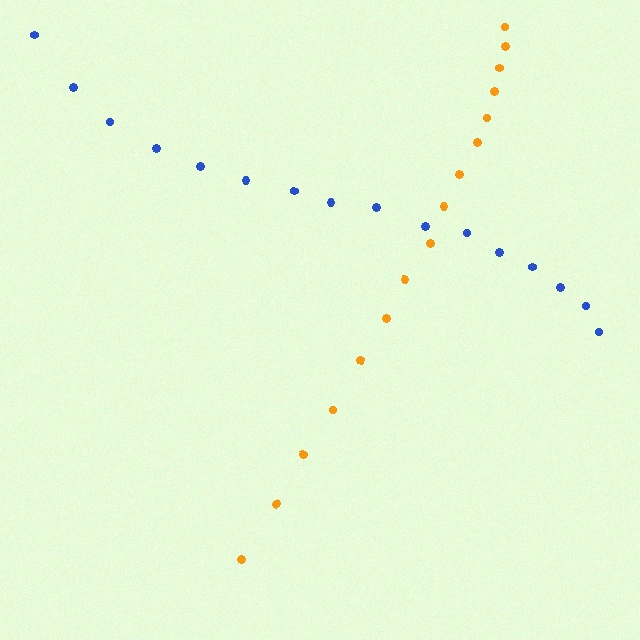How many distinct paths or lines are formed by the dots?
There are 2 distinct paths.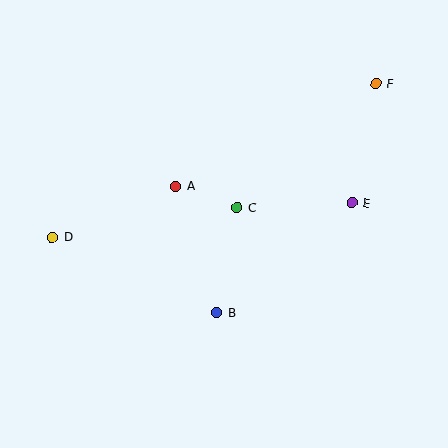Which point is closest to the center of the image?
Point C at (237, 208) is closest to the center.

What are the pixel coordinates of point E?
Point E is at (352, 203).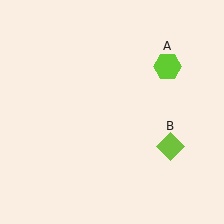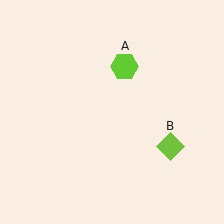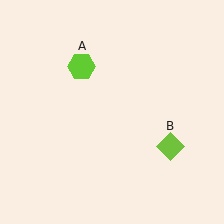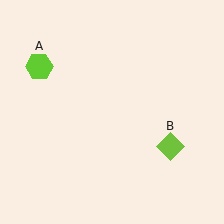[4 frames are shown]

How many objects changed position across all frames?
1 object changed position: lime hexagon (object A).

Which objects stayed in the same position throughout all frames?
Lime diamond (object B) remained stationary.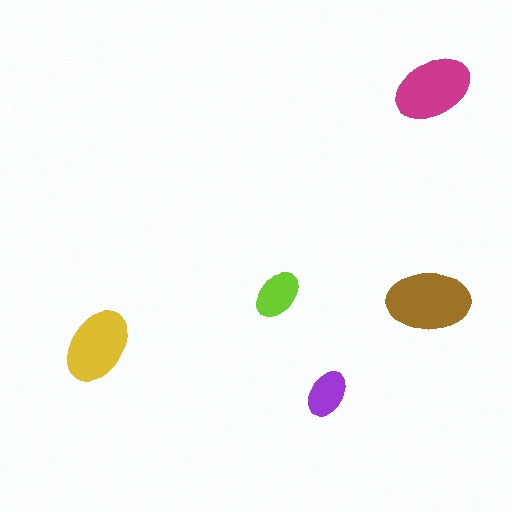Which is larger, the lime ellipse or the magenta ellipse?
The magenta one.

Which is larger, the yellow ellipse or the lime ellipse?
The yellow one.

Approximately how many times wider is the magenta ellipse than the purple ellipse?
About 1.5 times wider.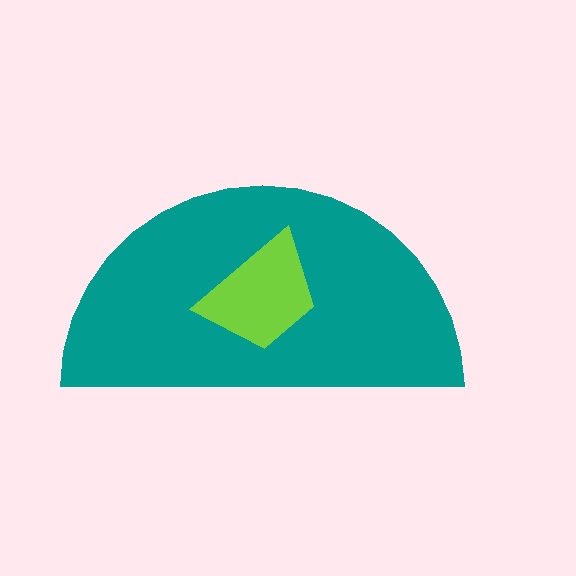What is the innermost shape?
The lime trapezoid.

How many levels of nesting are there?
2.